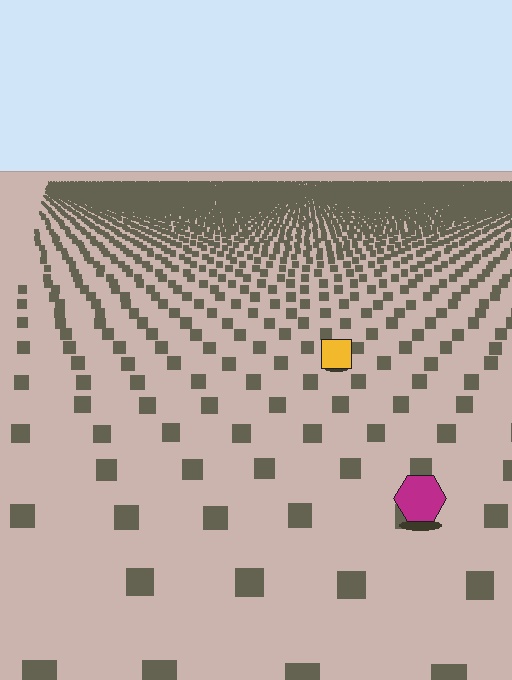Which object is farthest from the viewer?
The yellow square is farthest from the viewer. It appears smaller and the ground texture around it is denser.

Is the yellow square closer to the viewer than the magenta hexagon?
No. The magenta hexagon is closer — you can tell from the texture gradient: the ground texture is coarser near it.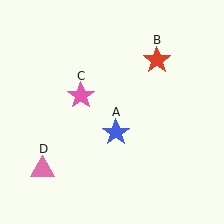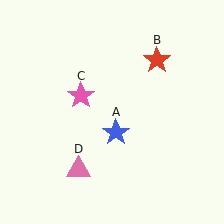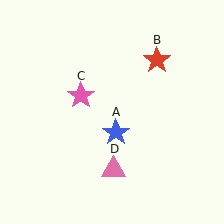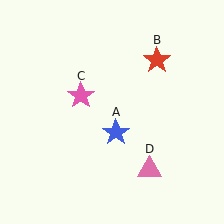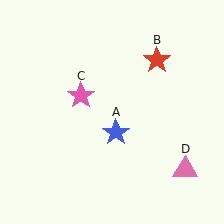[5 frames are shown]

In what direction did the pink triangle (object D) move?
The pink triangle (object D) moved right.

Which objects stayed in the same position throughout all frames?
Blue star (object A) and red star (object B) and pink star (object C) remained stationary.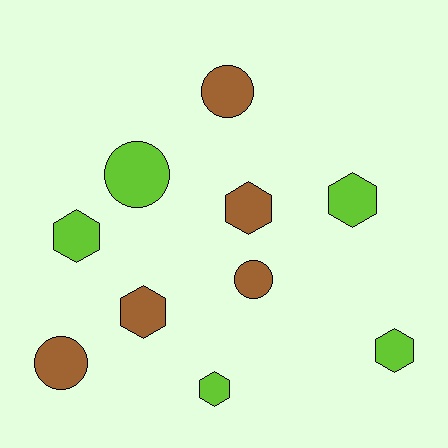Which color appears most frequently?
Lime, with 5 objects.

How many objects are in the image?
There are 10 objects.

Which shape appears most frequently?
Hexagon, with 6 objects.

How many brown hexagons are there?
There are 2 brown hexagons.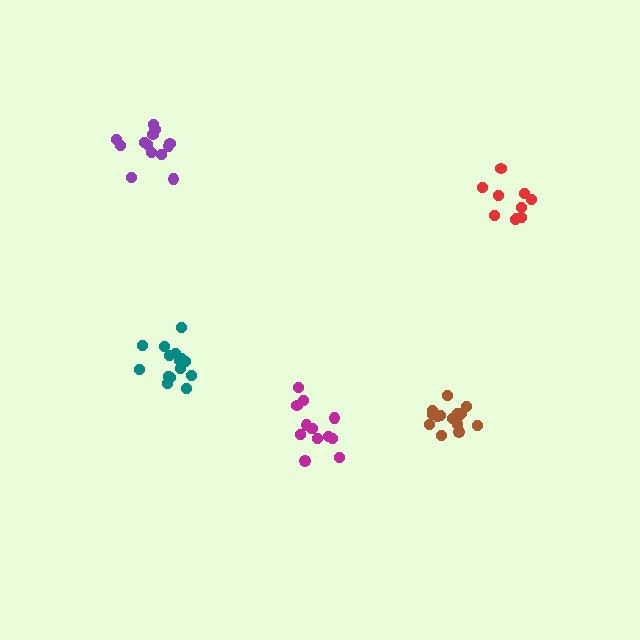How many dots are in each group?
Group 1: 13 dots, Group 2: 13 dots, Group 3: 10 dots, Group 4: 15 dots, Group 5: 15 dots (66 total).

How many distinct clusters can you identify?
There are 5 distinct clusters.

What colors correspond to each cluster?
The clusters are colored: purple, magenta, red, teal, brown.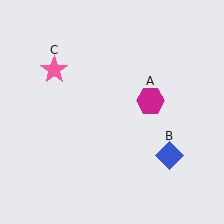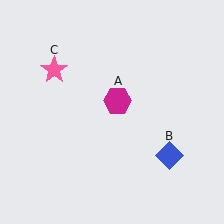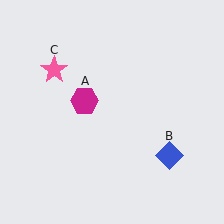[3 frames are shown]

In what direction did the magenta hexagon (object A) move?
The magenta hexagon (object A) moved left.